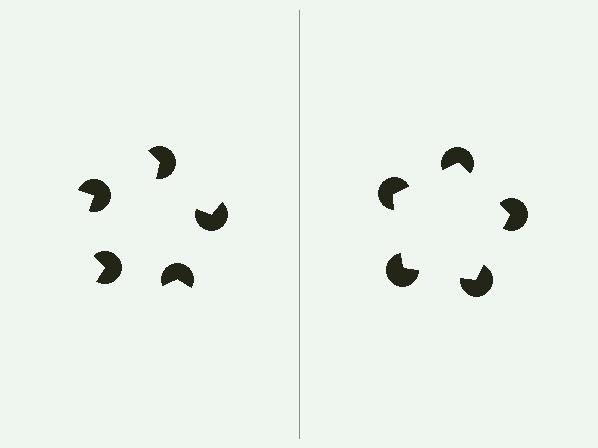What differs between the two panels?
The pac-man discs are positioned identically on both sides; only the wedge orientations differ. On the right they align to a pentagon; on the left they are misaligned.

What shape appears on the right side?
An illusory pentagon.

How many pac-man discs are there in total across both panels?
10 — 5 on each side.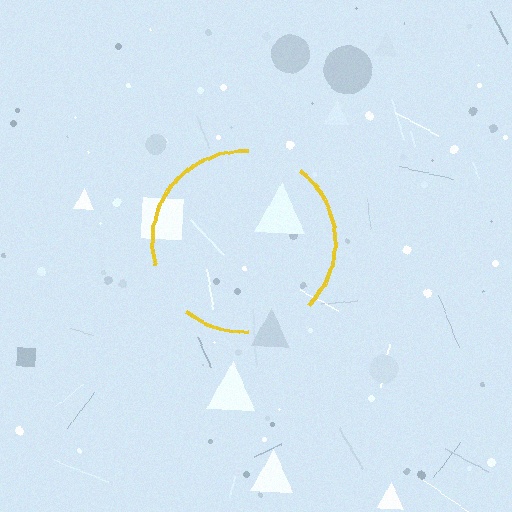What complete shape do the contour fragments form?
The contour fragments form a circle.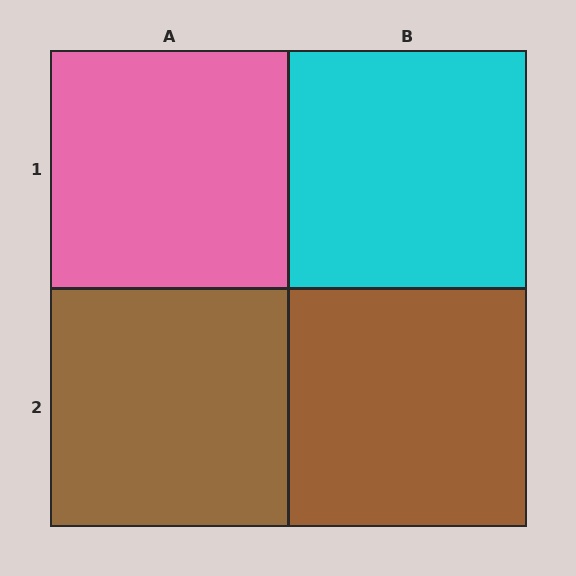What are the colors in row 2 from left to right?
Brown, brown.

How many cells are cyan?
1 cell is cyan.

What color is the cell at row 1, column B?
Cyan.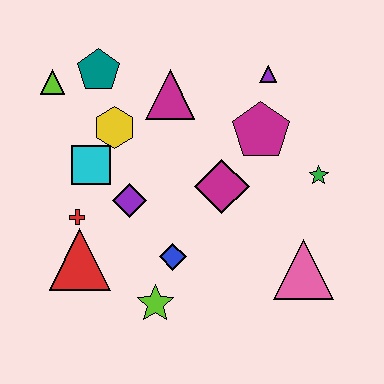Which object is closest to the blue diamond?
The lime star is closest to the blue diamond.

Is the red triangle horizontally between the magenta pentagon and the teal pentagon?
No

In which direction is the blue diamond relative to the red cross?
The blue diamond is to the right of the red cross.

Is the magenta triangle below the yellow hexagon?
No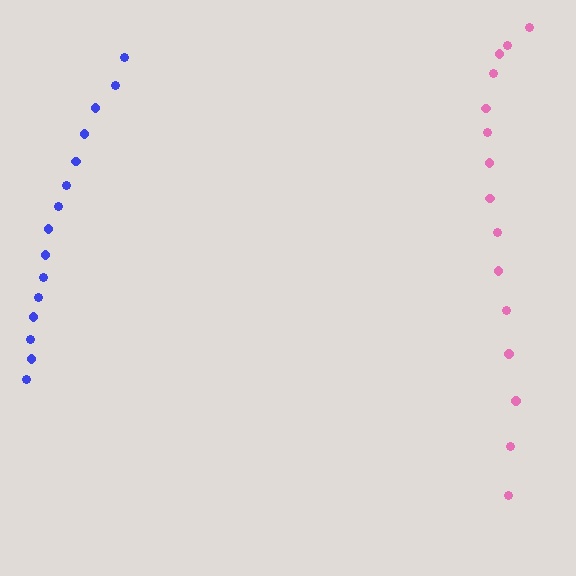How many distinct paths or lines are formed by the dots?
There are 2 distinct paths.